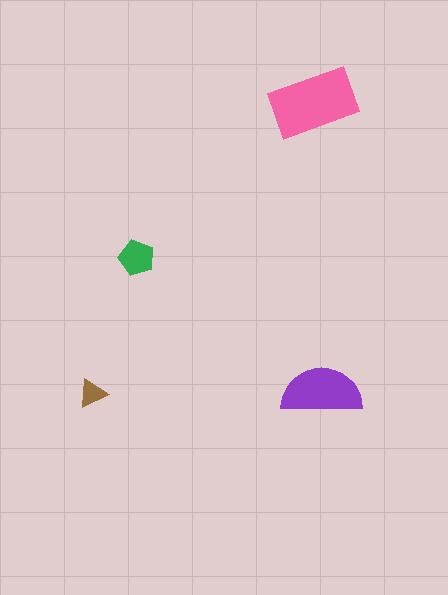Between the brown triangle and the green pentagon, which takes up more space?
The green pentagon.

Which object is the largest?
The pink rectangle.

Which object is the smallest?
The brown triangle.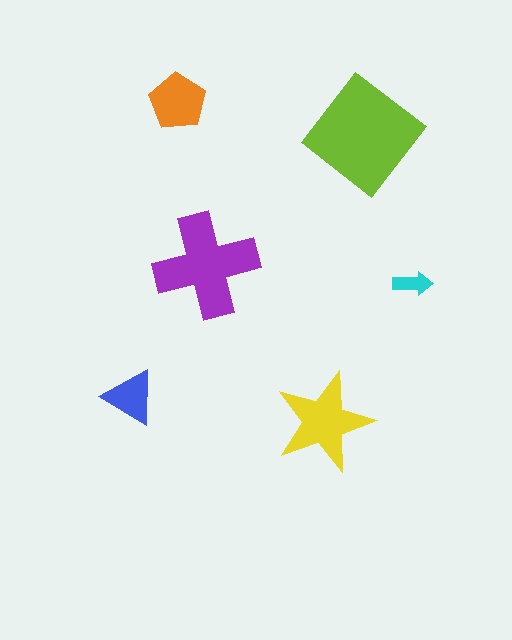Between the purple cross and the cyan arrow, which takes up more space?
The purple cross.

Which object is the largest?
The lime diamond.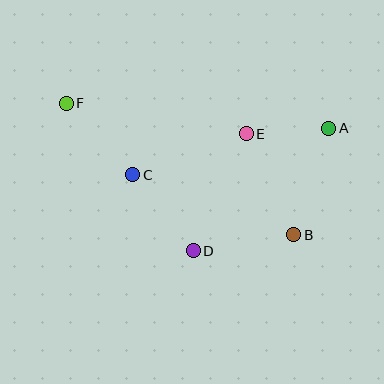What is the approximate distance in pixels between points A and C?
The distance between A and C is approximately 201 pixels.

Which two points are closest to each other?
Points A and E are closest to each other.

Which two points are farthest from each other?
Points A and F are farthest from each other.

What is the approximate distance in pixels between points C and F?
The distance between C and F is approximately 97 pixels.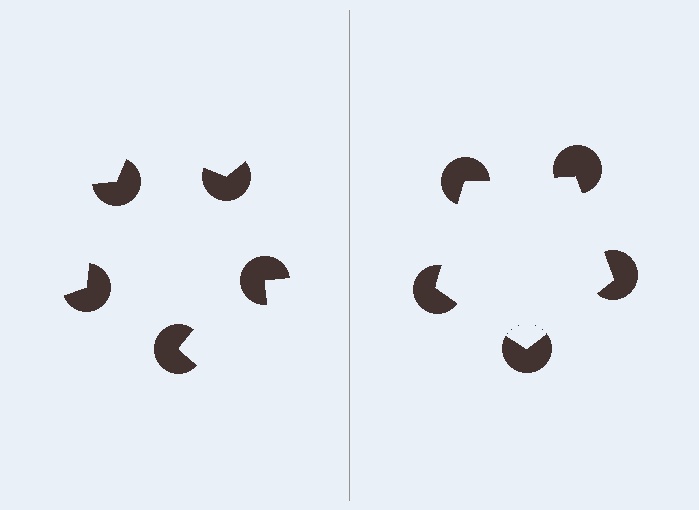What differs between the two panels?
The pac-man discs are positioned identically on both sides; only the wedge orientations differ. On the right they align to a pentagon; on the left they are misaligned.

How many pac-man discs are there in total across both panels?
10 — 5 on each side.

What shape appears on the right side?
An illusory pentagon.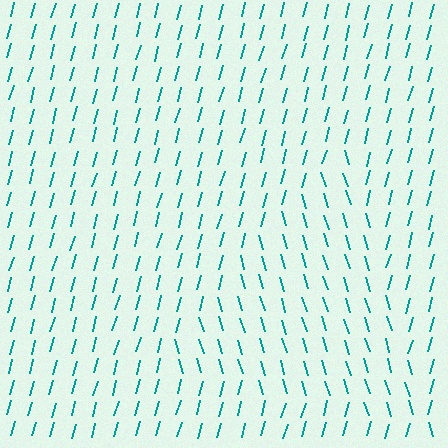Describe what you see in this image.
The image is filled with small teal line segments. A triangle region in the image has lines oriented differently from the surrounding lines, creating a visible texture boundary.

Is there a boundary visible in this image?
Yes, there is a texture boundary formed by a change in line orientation.